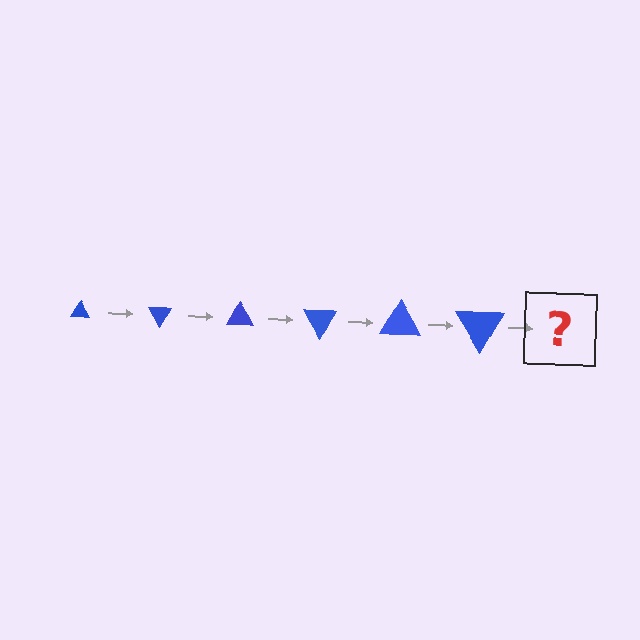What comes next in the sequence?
The next element should be a triangle, larger than the previous one and rotated 360 degrees from the start.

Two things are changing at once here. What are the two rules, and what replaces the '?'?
The two rules are that the triangle grows larger each step and it rotates 60 degrees each step. The '?' should be a triangle, larger than the previous one and rotated 360 degrees from the start.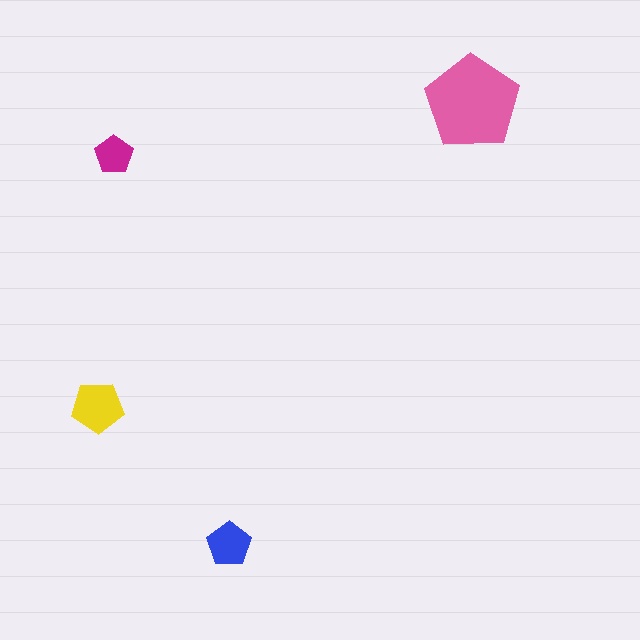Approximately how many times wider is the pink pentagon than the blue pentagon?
About 2 times wider.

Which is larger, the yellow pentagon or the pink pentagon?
The pink one.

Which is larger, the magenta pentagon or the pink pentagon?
The pink one.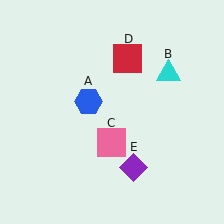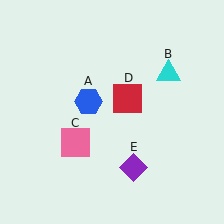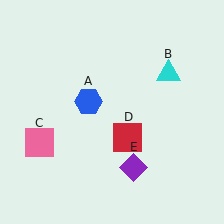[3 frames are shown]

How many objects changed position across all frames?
2 objects changed position: pink square (object C), red square (object D).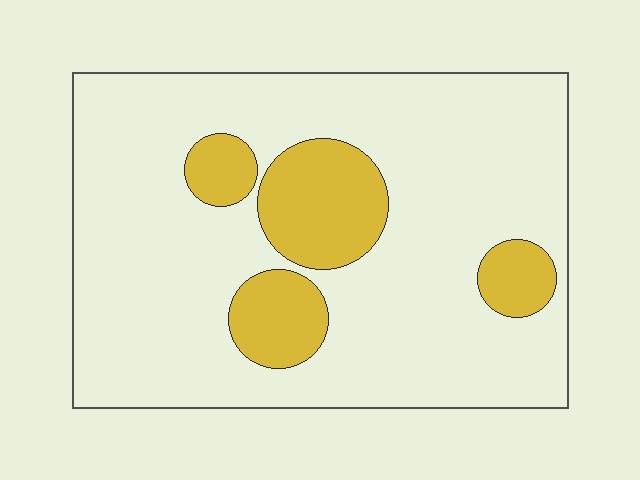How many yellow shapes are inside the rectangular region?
4.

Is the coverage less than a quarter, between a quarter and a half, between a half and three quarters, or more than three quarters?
Less than a quarter.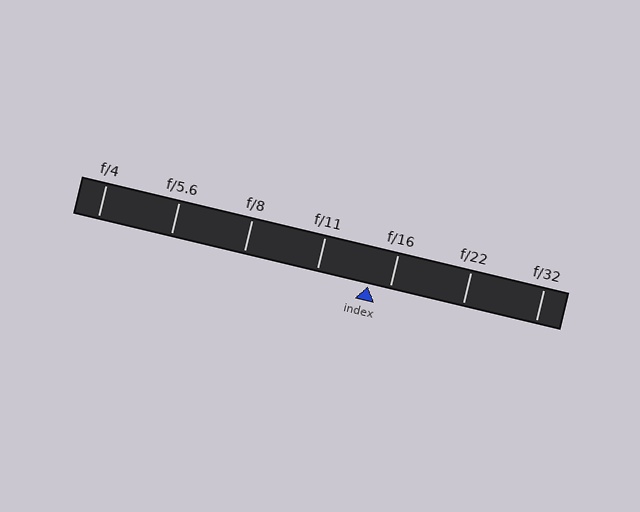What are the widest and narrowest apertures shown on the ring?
The widest aperture shown is f/4 and the narrowest is f/32.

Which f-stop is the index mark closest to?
The index mark is closest to f/16.